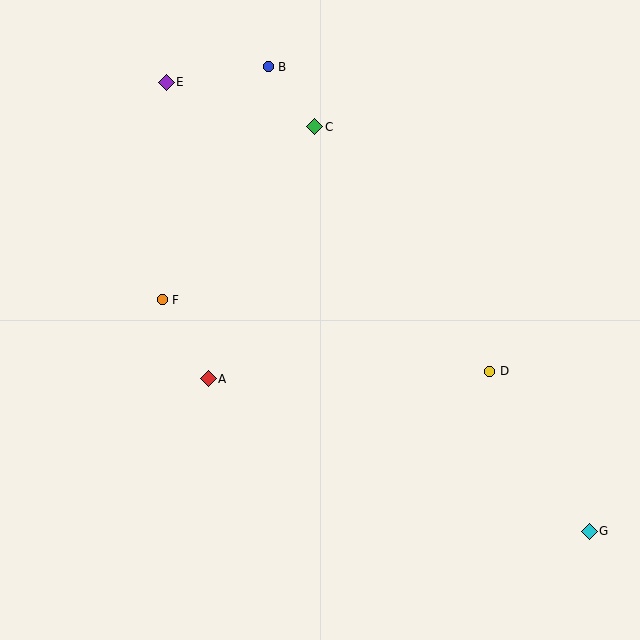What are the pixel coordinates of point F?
Point F is at (162, 300).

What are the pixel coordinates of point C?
Point C is at (314, 127).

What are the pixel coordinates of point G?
Point G is at (589, 531).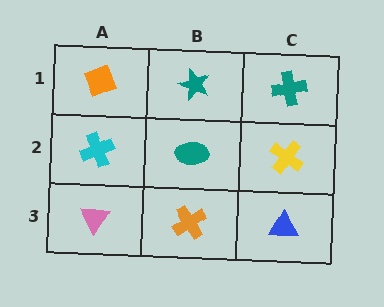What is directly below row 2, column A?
A pink triangle.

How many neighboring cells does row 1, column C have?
2.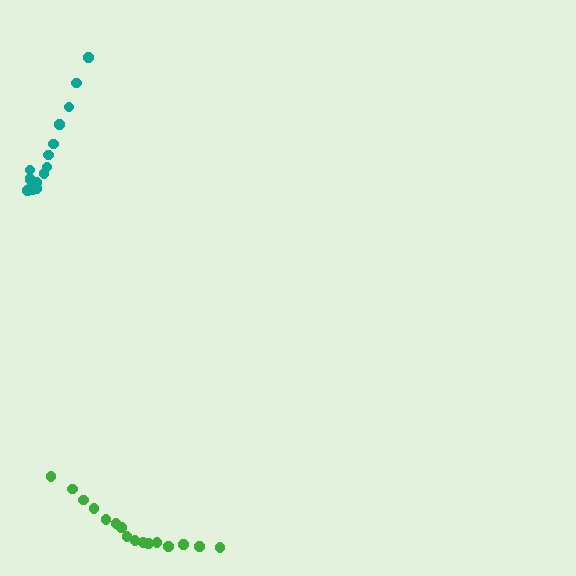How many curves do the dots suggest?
There are 2 distinct paths.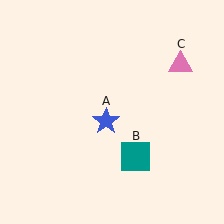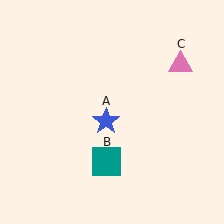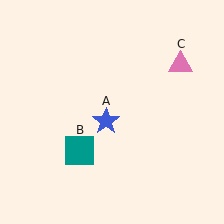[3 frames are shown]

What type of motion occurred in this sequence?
The teal square (object B) rotated clockwise around the center of the scene.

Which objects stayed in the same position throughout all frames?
Blue star (object A) and pink triangle (object C) remained stationary.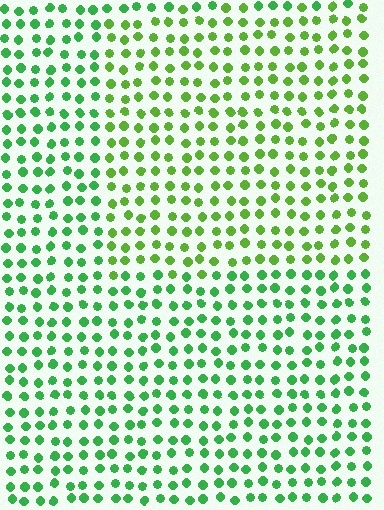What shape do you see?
I see a rectangle.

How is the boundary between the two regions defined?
The boundary is defined purely by a slight shift in hue (about 29 degrees). Spacing, size, and orientation are identical on both sides.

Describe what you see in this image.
The image is filled with small green elements in a uniform arrangement. A rectangle-shaped region is visible where the elements are tinted to a slightly different hue, forming a subtle color boundary.